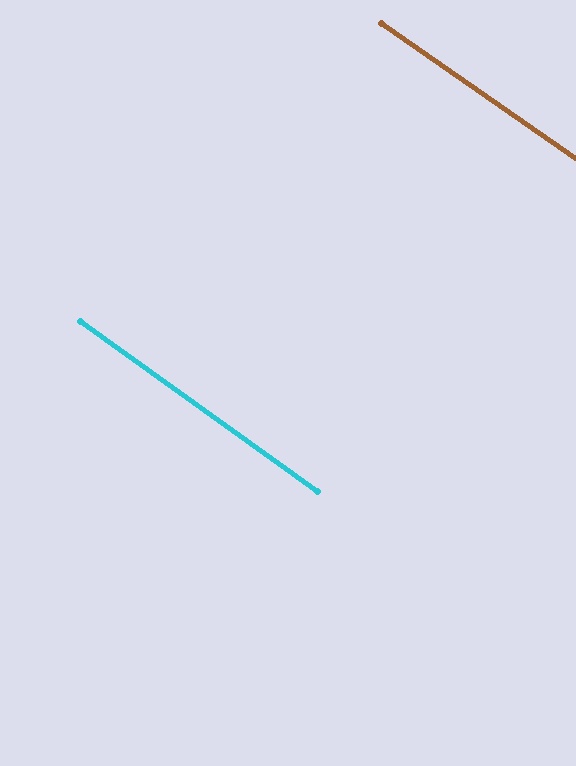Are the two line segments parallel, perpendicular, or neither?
Parallel — their directions differ by only 1.0°.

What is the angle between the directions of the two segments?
Approximately 1 degree.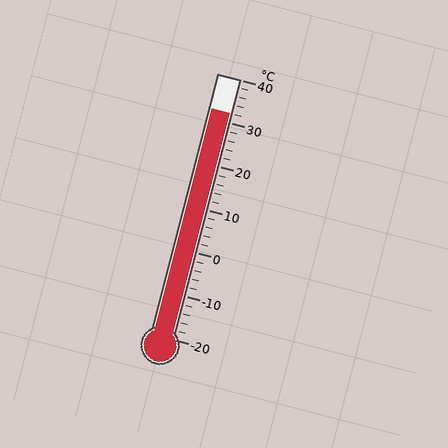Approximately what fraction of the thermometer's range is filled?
The thermometer is filled to approximately 85% of its range.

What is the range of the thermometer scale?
The thermometer scale ranges from -20°C to 40°C.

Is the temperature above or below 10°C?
The temperature is above 10°C.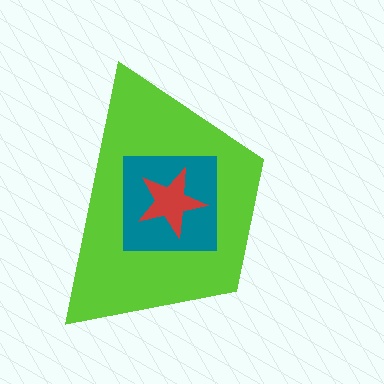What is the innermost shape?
The red star.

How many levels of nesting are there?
3.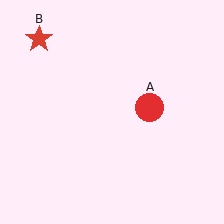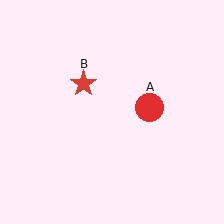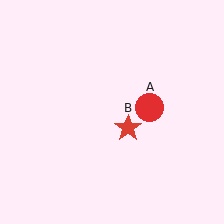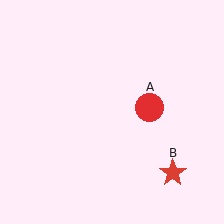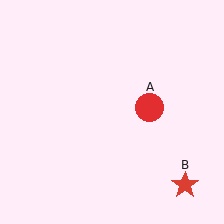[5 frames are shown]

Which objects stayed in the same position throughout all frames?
Red circle (object A) remained stationary.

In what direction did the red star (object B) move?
The red star (object B) moved down and to the right.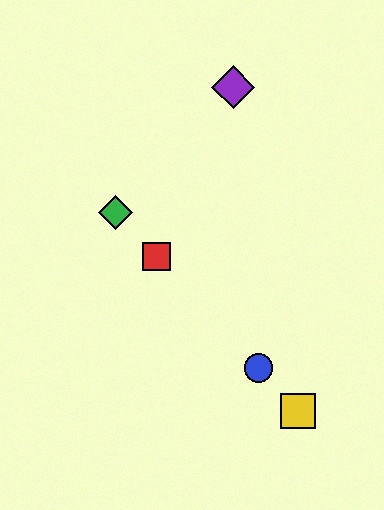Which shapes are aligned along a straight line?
The red square, the blue circle, the green diamond, the yellow square are aligned along a straight line.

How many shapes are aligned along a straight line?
4 shapes (the red square, the blue circle, the green diamond, the yellow square) are aligned along a straight line.